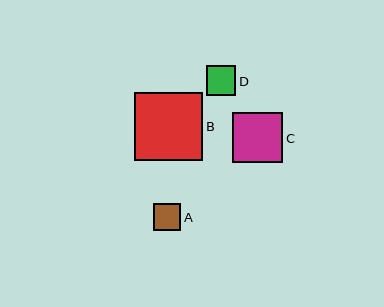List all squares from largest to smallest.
From largest to smallest: B, C, D, A.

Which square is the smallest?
Square A is the smallest with a size of approximately 27 pixels.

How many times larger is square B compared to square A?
Square B is approximately 2.6 times the size of square A.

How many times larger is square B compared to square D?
Square B is approximately 2.3 times the size of square D.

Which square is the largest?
Square B is the largest with a size of approximately 69 pixels.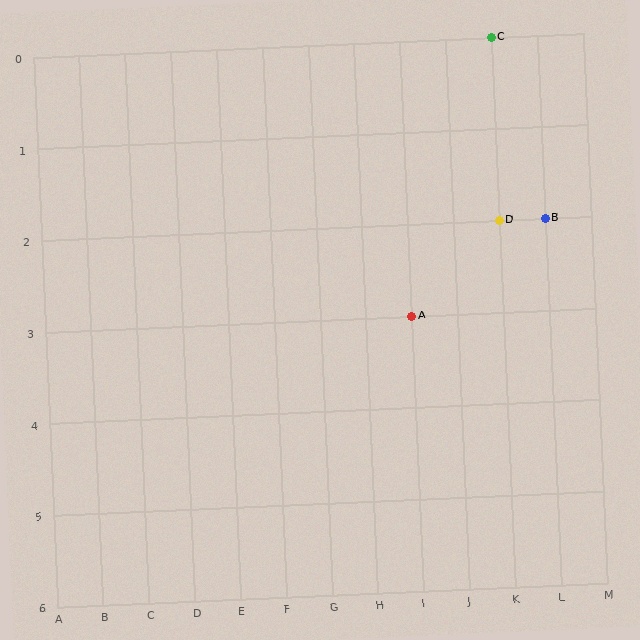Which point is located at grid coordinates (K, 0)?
Point C is at (K, 0).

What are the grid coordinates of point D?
Point D is at grid coordinates (K, 2).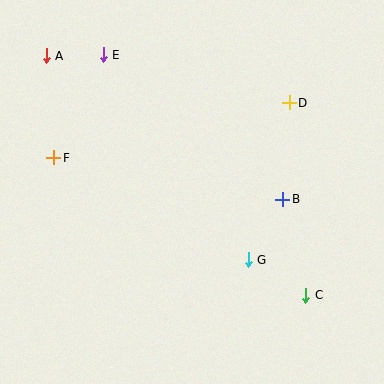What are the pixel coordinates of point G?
Point G is at (248, 260).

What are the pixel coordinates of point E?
Point E is at (103, 55).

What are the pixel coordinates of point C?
Point C is at (306, 295).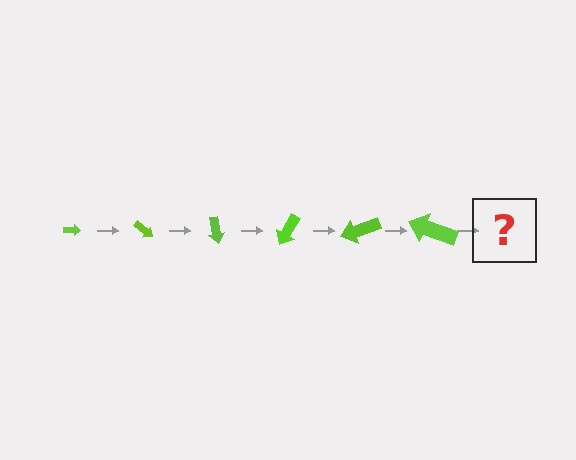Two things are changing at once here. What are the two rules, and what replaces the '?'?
The two rules are that the arrow grows larger each step and it rotates 40 degrees each step. The '?' should be an arrow, larger than the previous one and rotated 240 degrees from the start.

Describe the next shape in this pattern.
It should be an arrow, larger than the previous one and rotated 240 degrees from the start.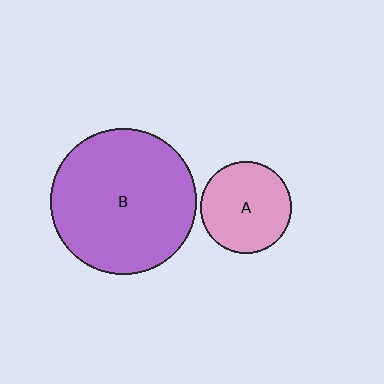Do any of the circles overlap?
No, none of the circles overlap.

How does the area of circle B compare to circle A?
Approximately 2.6 times.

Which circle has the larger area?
Circle B (purple).